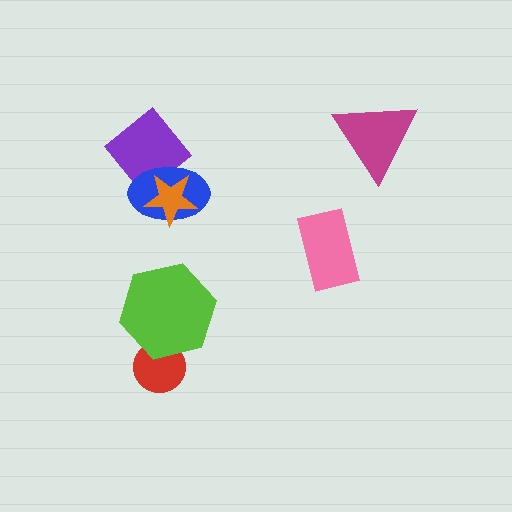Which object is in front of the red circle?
The lime hexagon is in front of the red circle.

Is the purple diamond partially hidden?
Yes, it is partially covered by another shape.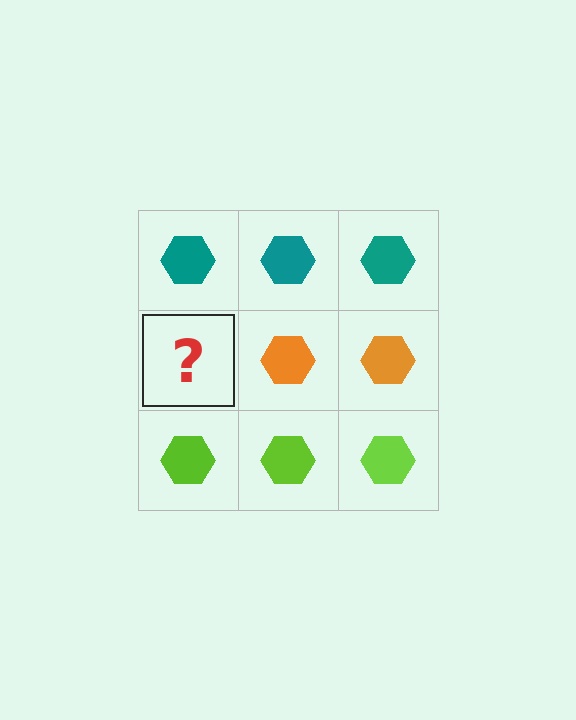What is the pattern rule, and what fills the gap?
The rule is that each row has a consistent color. The gap should be filled with an orange hexagon.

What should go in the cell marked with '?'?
The missing cell should contain an orange hexagon.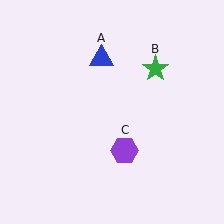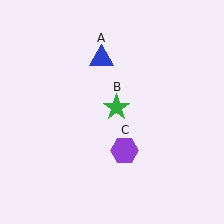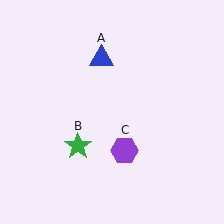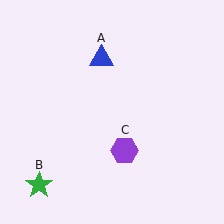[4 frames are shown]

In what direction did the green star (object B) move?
The green star (object B) moved down and to the left.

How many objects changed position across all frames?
1 object changed position: green star (object B).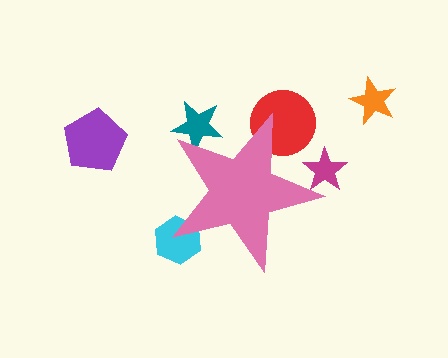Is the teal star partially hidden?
Yes, the teal star is partially hidden behind the pink star.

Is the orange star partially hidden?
No, the orange star is fully visible.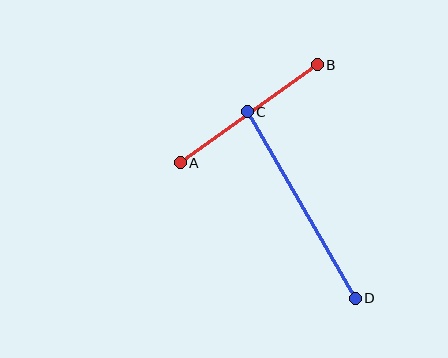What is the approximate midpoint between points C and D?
The midpoint is at approximately (301, 205) pixels.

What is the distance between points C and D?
The distance is approximately 215 pixels.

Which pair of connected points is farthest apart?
Points C and D are farthest apart.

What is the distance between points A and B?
The distance is approximately 169 pixels.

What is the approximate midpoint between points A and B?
The midpoint is at approximately (249, 114) pixels.